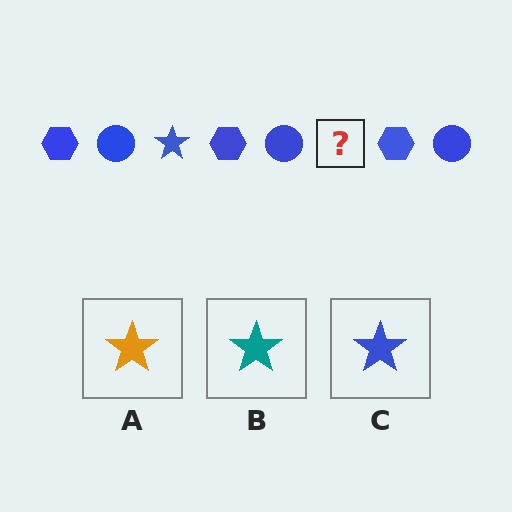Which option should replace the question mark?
Option C.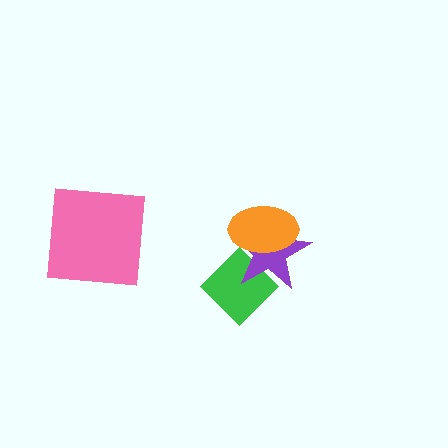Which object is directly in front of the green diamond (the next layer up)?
The purple star is directly in front of the green diamond.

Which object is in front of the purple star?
The orange ellipse is in front of the purple star.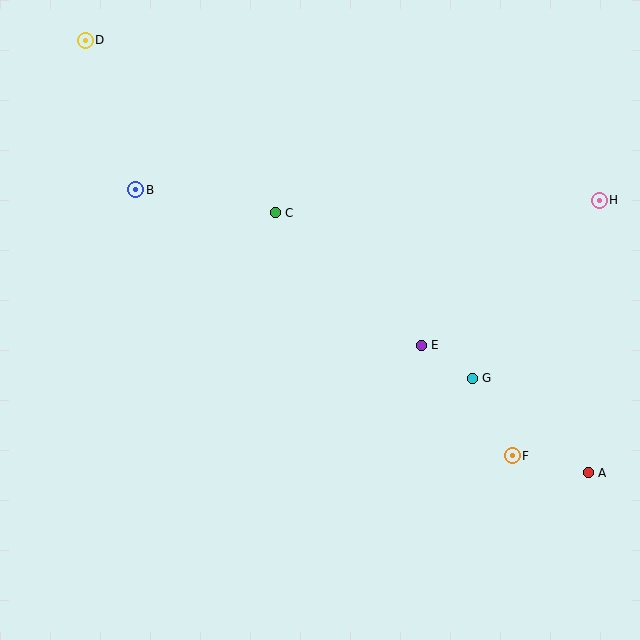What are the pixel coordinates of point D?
Point D is at (85, 40).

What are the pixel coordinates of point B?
Point B is at (136, 190).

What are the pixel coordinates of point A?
Point A is at (588, 473).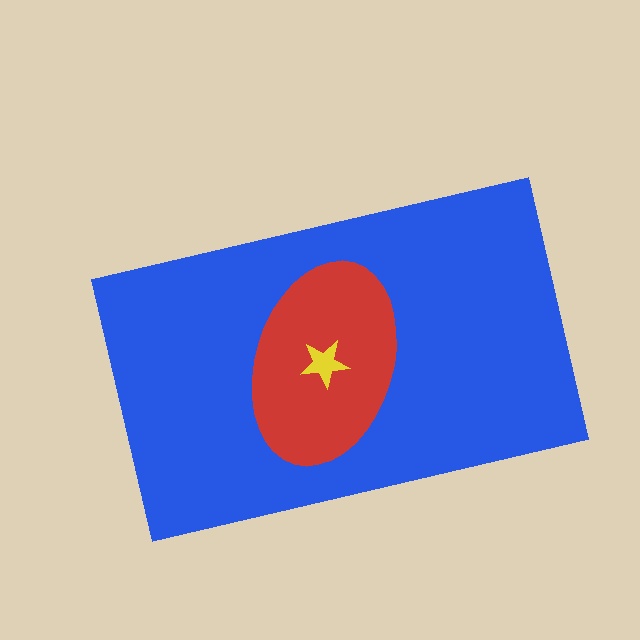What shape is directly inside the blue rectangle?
The red ellipse.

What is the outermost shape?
The blue rectangle.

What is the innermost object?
The yellow star.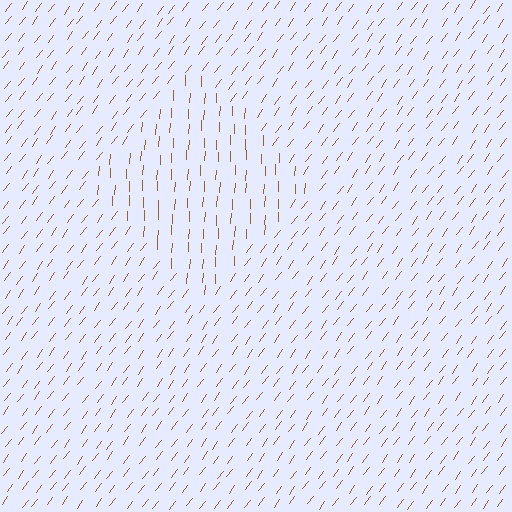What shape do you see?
I see a diamond.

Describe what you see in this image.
The image is filled with small brown line segments. A diamond region in the image has lines oriented differently from the surrounding lines, creating a visible texture boundary.